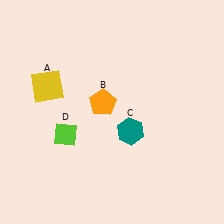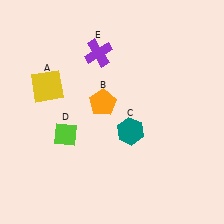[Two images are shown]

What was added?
A purple cross (E) was added in Image 2.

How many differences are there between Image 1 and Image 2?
There is 1 difference between the two images.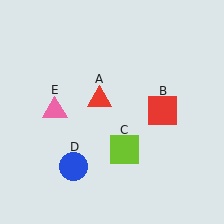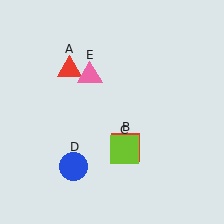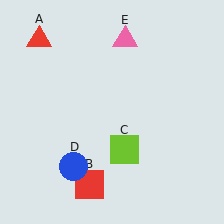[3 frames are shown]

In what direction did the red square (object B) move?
The red square (object B) moved down and to the left.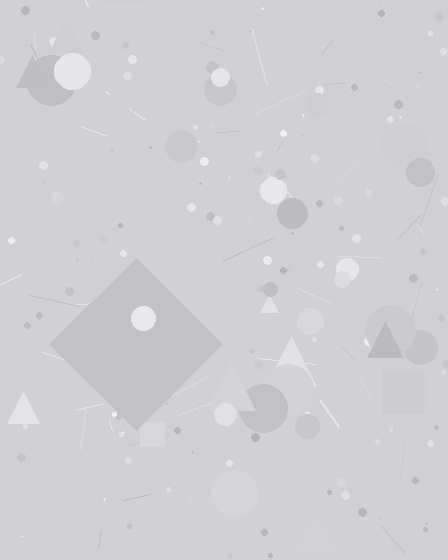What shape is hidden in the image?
A diamond is hidden in the image.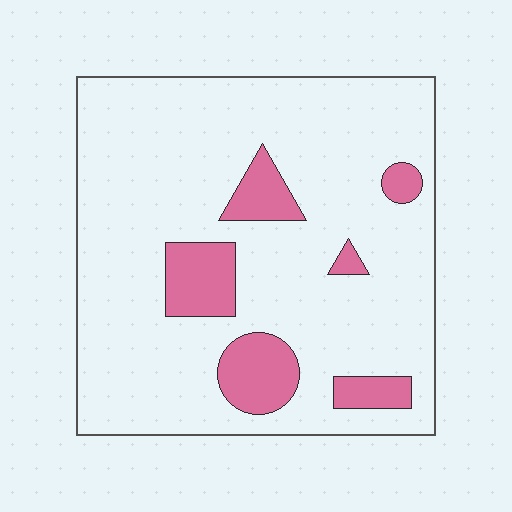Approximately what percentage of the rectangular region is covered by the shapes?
Approximately 15%.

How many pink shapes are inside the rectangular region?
6.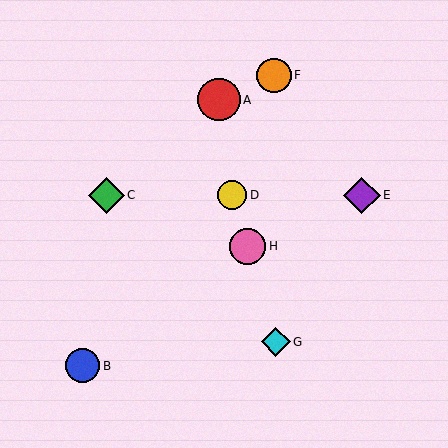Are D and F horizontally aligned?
No, D is at y≈195 and F is at y≈75.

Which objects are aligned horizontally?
Objects C, D, E are aligned horizontally.